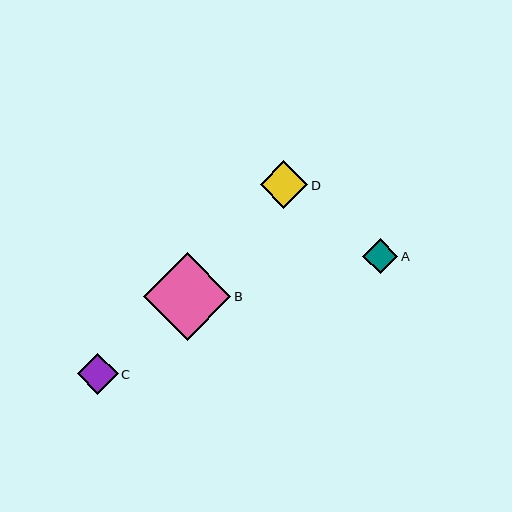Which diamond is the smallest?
Diamond A is the smallest with a size of approximately 35 pixels.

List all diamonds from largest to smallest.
From largest to smallest: B, D, C, A.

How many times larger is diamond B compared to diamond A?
Diamond B is approximately 2.5 times the size of diamond A.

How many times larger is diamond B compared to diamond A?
Diamond B is approximately 2.5 times the size of diamond A.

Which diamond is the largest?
Diamond B is the largest with a size of approximately 87 pixels.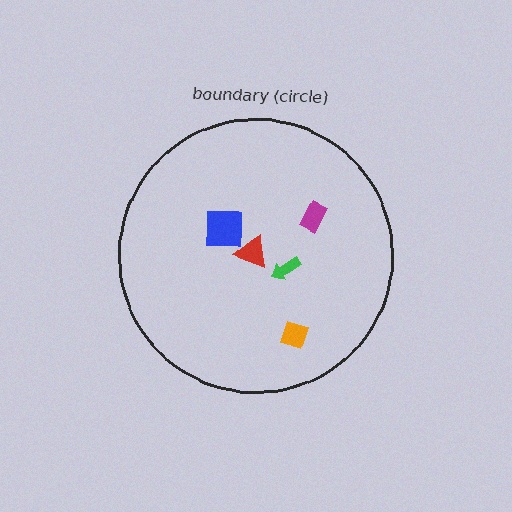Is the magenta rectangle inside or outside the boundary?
Inside.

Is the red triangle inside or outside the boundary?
Inside.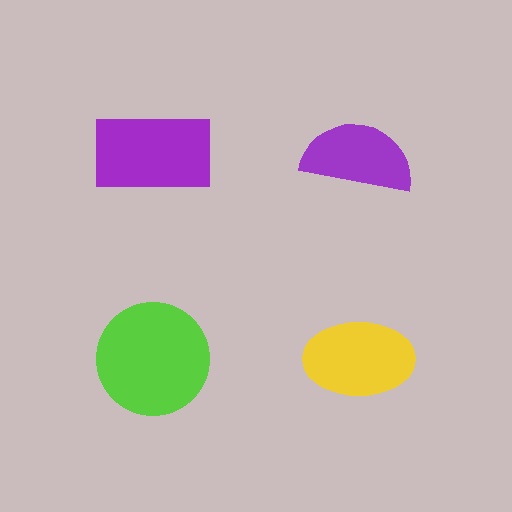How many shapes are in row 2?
2 shapes.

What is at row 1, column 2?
A purple semicircle.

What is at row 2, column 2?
A yellow ellipse.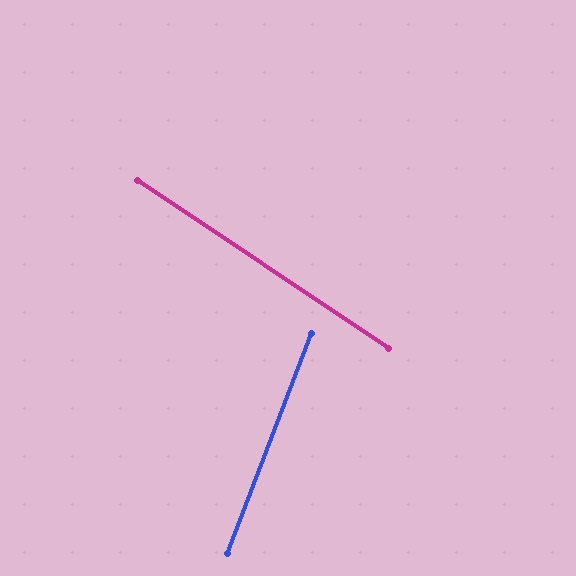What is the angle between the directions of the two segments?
Approximately 77 degrees.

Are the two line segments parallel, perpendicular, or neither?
Neither parallel nor perpendicular — they differ by about 77°.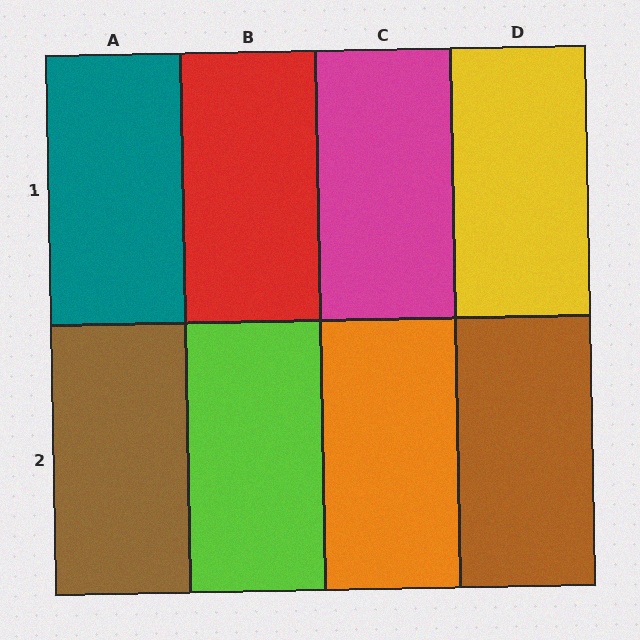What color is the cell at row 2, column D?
Brown.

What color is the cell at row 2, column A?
Brown.